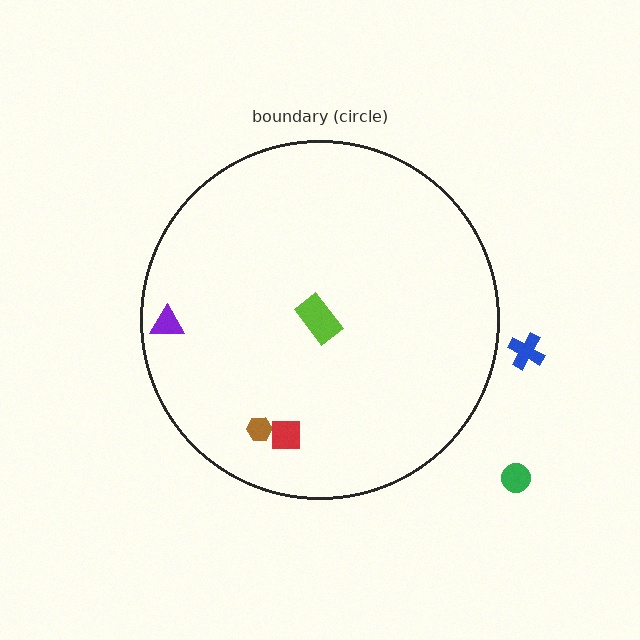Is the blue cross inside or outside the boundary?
Outside.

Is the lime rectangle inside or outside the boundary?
Inside.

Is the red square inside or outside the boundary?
Inside.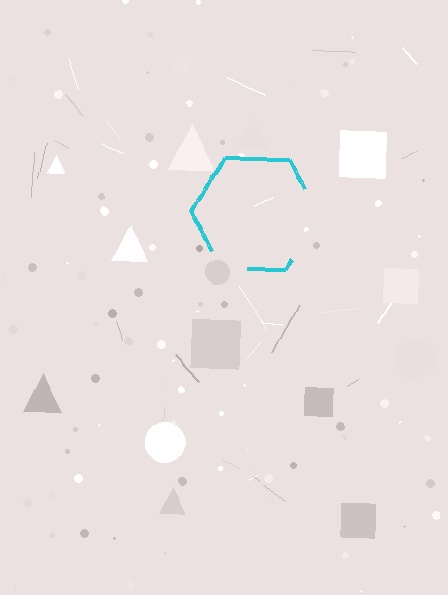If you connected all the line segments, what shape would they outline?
They would outline a hexagon.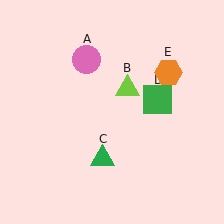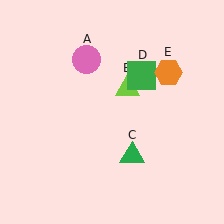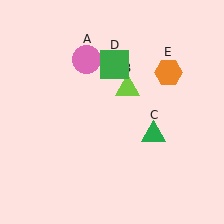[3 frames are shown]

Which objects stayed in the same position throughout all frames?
Pink circle (object A) and lime triangle (object B) and orange hexagon (object E) remained stationary.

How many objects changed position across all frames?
2 objects changed position: green triangle (object C), green square (object D).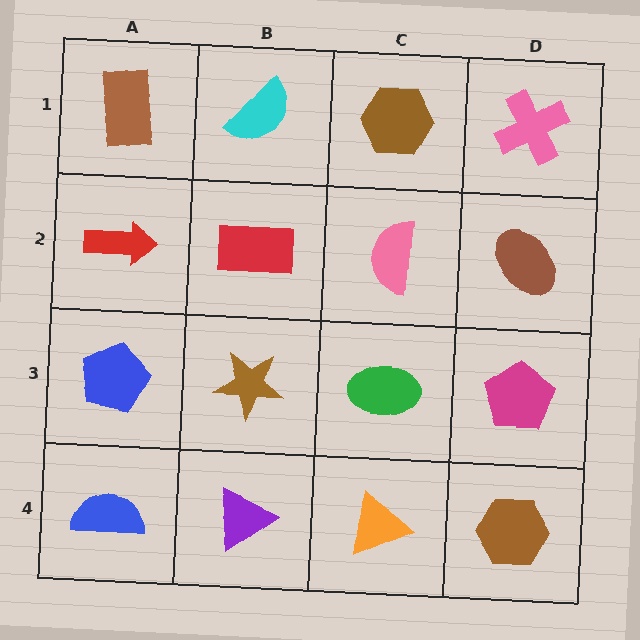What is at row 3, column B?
A brown star.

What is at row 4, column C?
An orange triangle.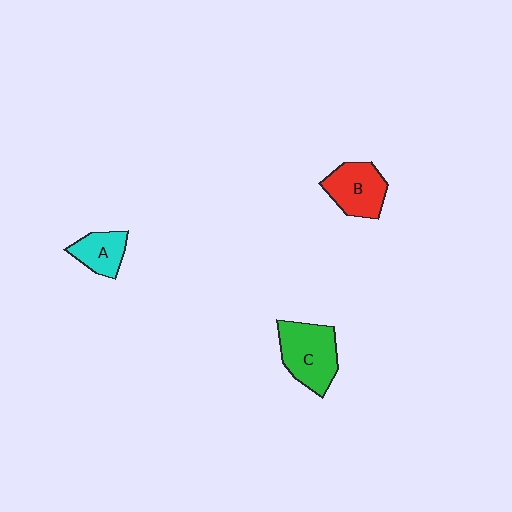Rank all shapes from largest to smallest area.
From largest to smallest: C (green), B (red), A (cyan).